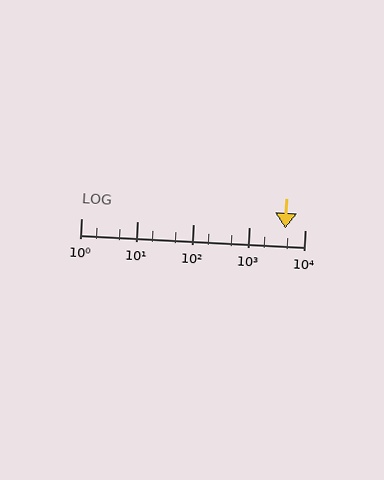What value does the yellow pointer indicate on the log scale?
The pointer indicates approximately 4500.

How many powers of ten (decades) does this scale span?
The scale spans 4 decades, from 1 to 10000.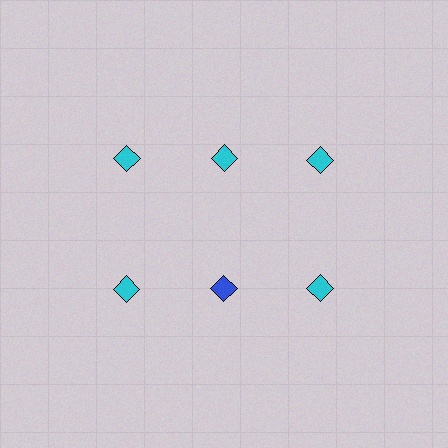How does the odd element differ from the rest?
It has a different color: blue instead of cyan.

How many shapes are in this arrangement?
There are 6 shapes arranged in a grid pattern.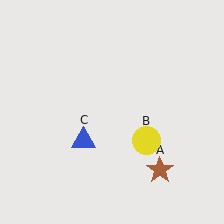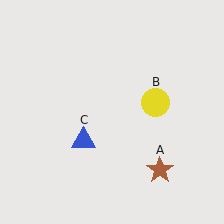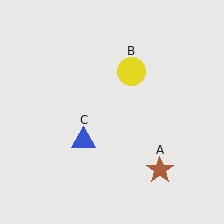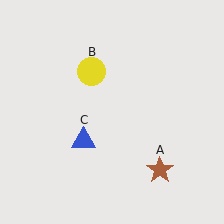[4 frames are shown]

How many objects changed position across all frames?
1 object changed position: yellow circle (object B).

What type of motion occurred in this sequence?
The yellow circle (object B) rotated counterclockwise around the center of the scene.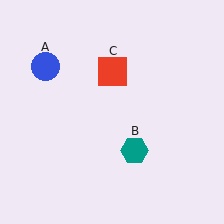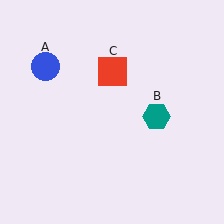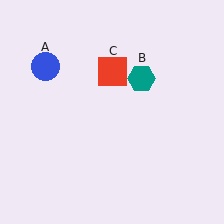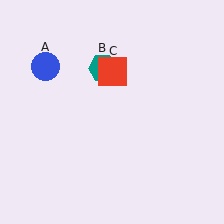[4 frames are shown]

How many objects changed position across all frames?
1 object changed position: teal hexagon (object B).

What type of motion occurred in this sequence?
The teal hexagon (object B) rotated counterclockwise around the center of the scene.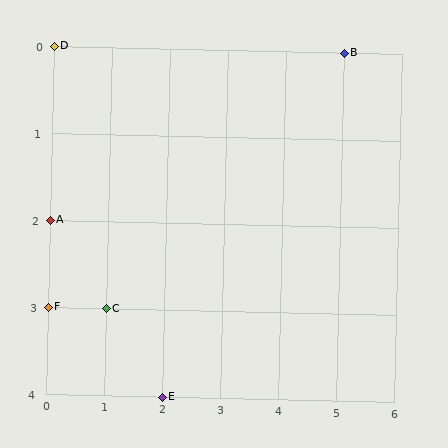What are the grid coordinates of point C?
Point C is at grid coordinates (1, 3).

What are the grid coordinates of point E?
Point E is at grid coordinates (2, 4).